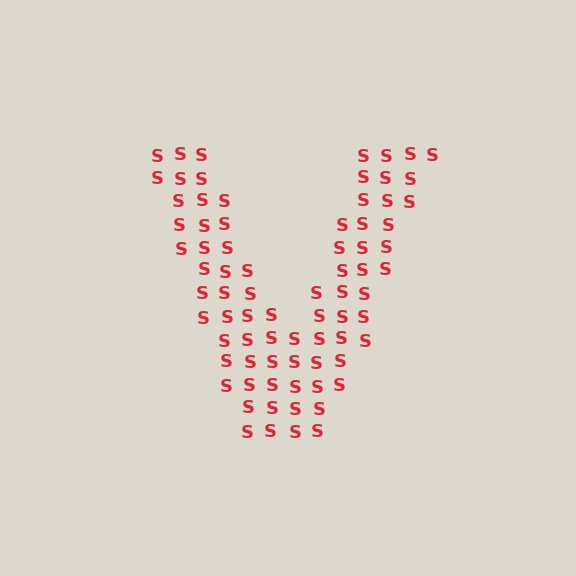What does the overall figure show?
The overall figure shows the letter V.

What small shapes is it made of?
It is made of small letter S's.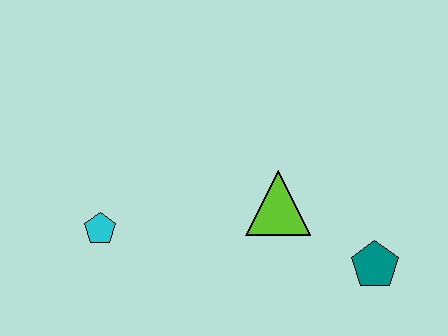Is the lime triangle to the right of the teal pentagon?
No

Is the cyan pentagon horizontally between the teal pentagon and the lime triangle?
No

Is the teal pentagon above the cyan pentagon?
No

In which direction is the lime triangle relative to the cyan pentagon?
The lime triangle is to the right of the cyan pentagon.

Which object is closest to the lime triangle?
The teal pentagon is closest to the lime triangle.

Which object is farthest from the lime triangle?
The cyan pentagon is farthest from the lime triangle.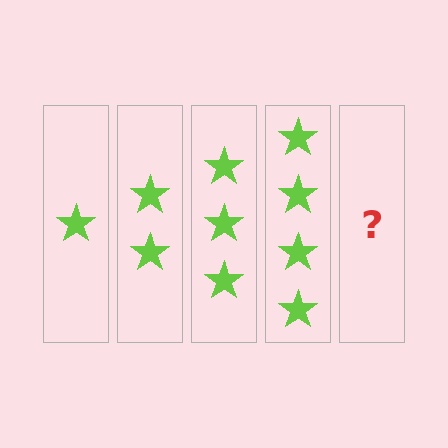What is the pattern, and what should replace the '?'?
The pattern is that each step adds one more star. The '?' should be 5 stars.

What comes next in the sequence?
The next element should be 5 stars.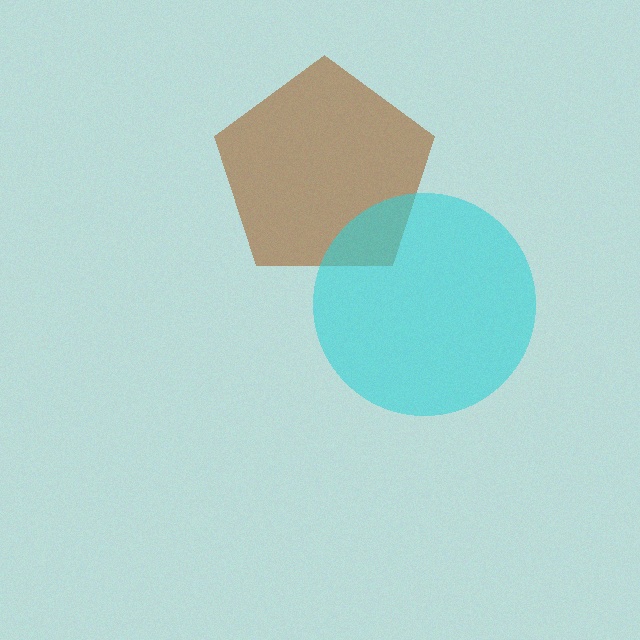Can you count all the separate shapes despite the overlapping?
Yes, there are 2 separate shapes.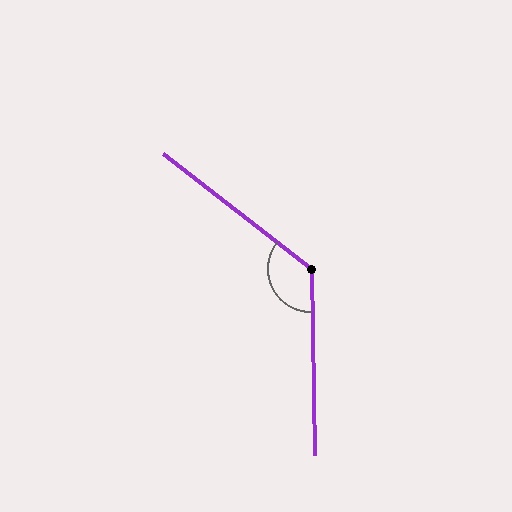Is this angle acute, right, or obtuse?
It is obtuse.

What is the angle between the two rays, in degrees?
Approximately 129 degrees.